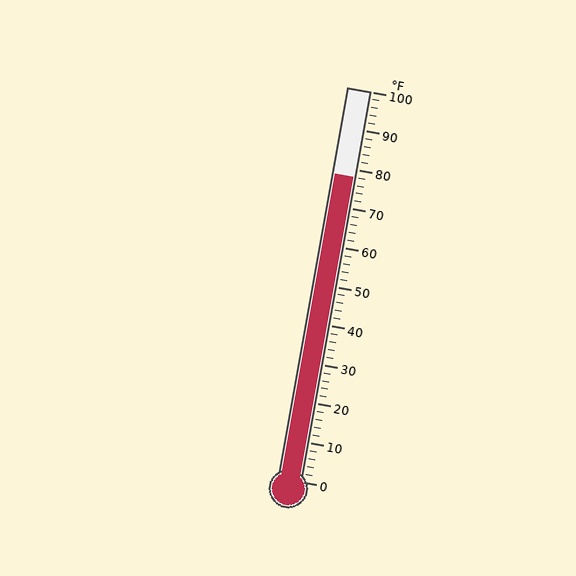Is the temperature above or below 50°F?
The temperature is above 50°F.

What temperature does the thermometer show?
The thermometer shows approximately 78°F.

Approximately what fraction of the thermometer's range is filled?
The thermometer is filled to approximately 80% of its range.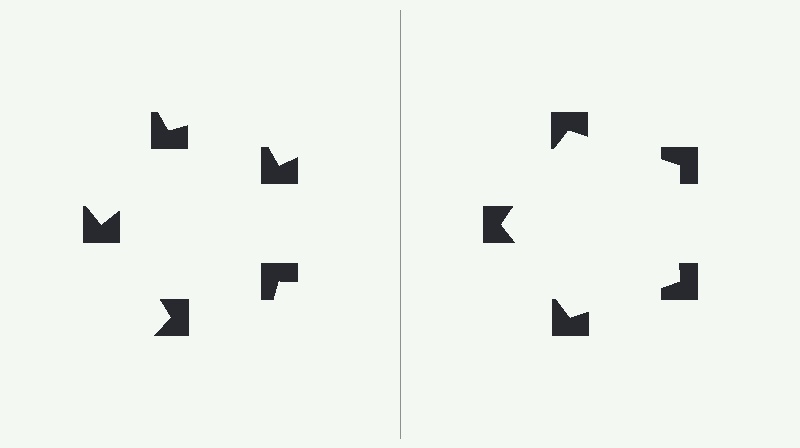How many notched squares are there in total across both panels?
10 — 5 on each side.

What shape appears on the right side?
An illusory pentagon.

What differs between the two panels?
The notched squares are positioned identically on both sides; only the wedge orientations differ. On the right they align to a pentagon; on the left they are misaligned.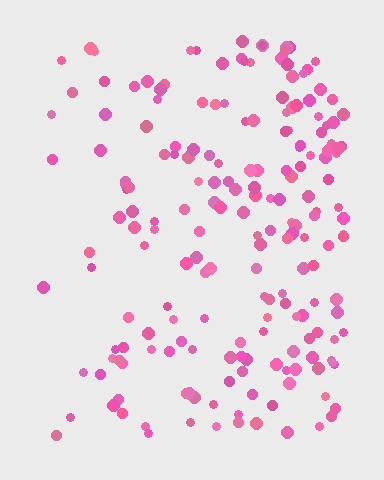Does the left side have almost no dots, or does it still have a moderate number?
Still a moderate number, just noticeably fewer than the right.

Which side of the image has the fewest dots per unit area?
The left.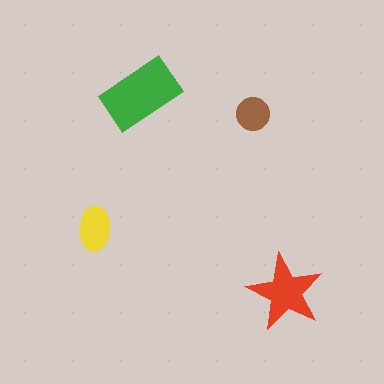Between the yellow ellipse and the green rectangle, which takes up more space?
The green rectangle.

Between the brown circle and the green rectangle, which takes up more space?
The green rectangle.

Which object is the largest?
The green rectangle.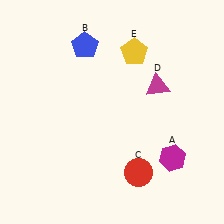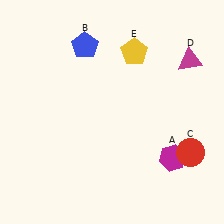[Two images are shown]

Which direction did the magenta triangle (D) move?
The magenta triangle (D) moved right.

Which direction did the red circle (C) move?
The red circle (C) moved right.